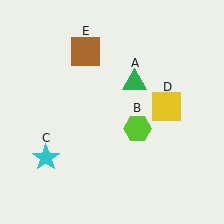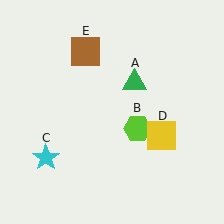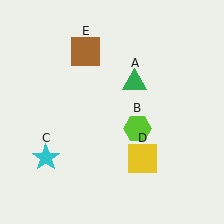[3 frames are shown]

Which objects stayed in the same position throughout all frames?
Green triangle (object A) and lime hexagon (object B) and cyan star (object C) and brown square (object E) remained stationary.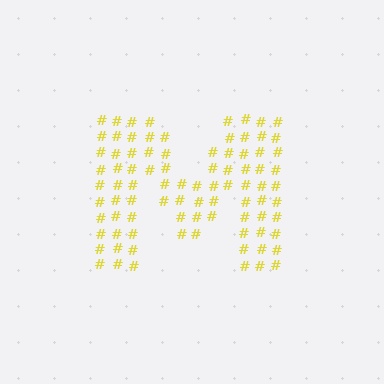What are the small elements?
The small elements are hash symbols.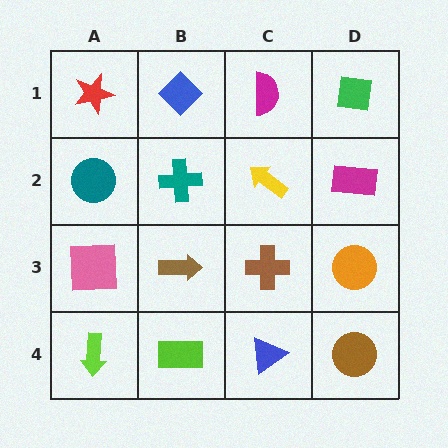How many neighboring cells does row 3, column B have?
4.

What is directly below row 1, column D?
A magenta rectangle.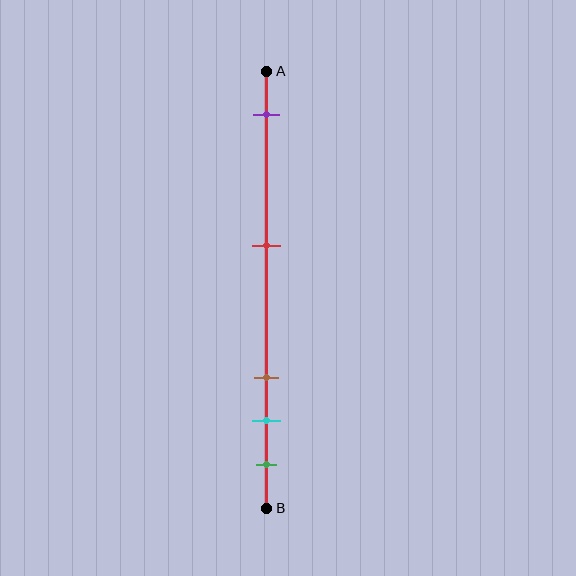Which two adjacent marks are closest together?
The cyan and green marks are the closest adjacent pair.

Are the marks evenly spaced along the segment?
No, the marks are not evenly spaced.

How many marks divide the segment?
There are 5 marks dividing the segment.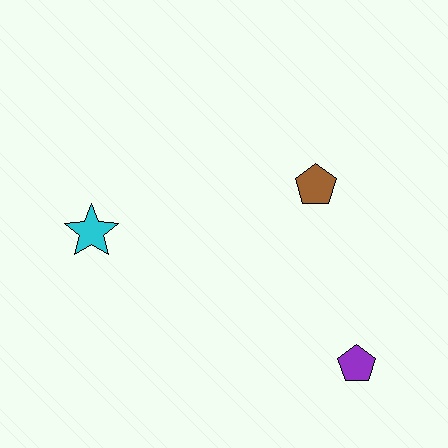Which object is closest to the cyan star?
The brown pentagon is closest to the cyan star.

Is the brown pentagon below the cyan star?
No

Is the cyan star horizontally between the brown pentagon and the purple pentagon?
No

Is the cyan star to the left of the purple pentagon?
Yes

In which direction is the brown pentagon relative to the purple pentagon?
The brown pentagon is above the purple pentagon.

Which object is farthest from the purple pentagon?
The cyan star is farthest from the purple pentagon.